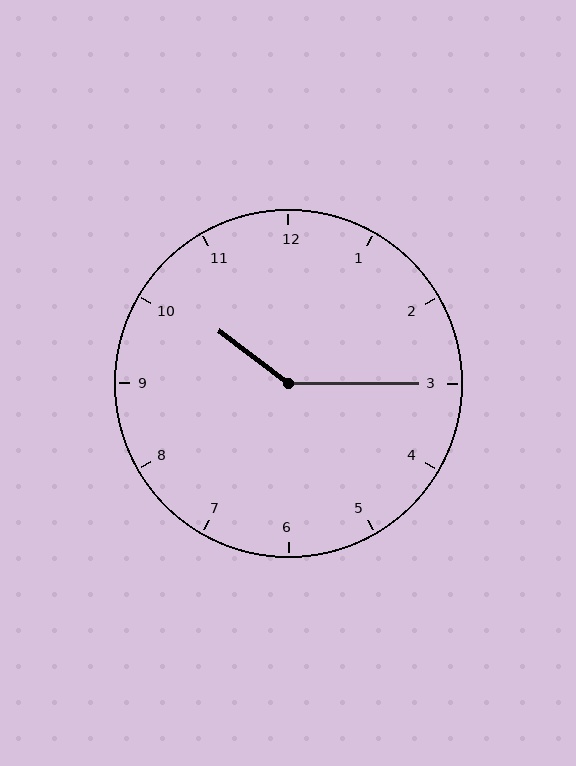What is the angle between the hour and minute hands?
Approximately 142 degrees.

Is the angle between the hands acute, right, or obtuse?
It is obtuse.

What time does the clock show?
10:15.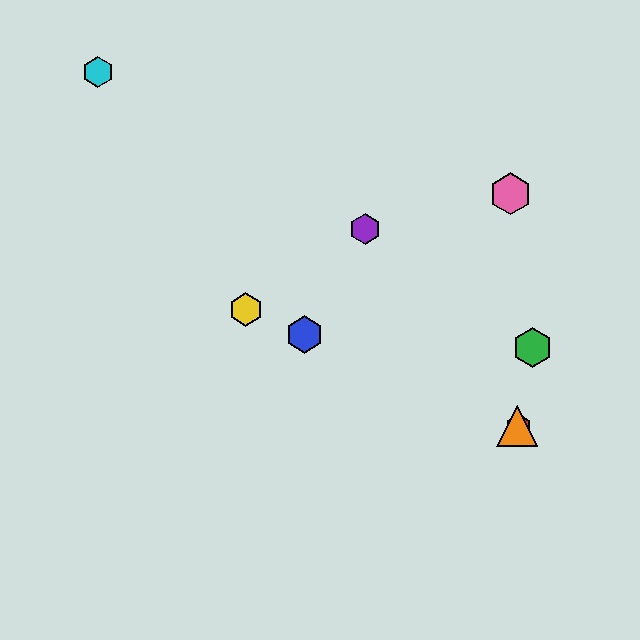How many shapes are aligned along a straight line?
4 shapes (the red hexagon, the blue hexagon, the yellow hexagon, the orange triangle) are aligned along a straight line.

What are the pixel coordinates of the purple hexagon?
The purple hexagon is at (365, 229).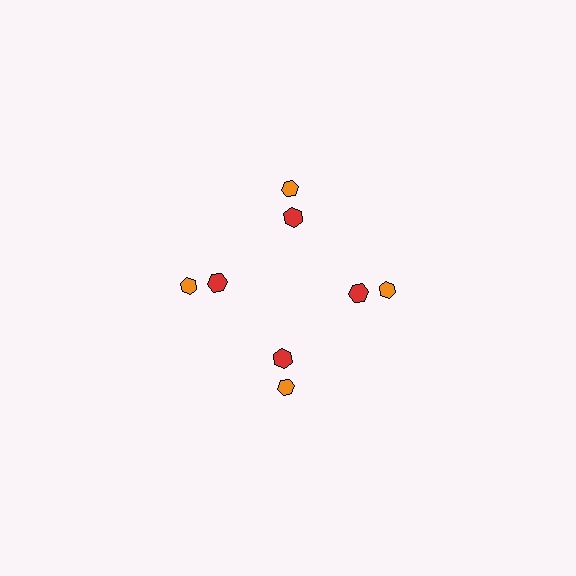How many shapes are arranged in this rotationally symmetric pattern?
There are 8 shapes, arranged in 4 groups of 2.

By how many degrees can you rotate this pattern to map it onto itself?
The pattern maps onto itself every 90 degrees of rotation.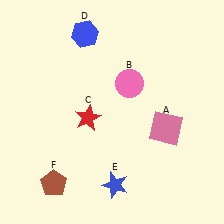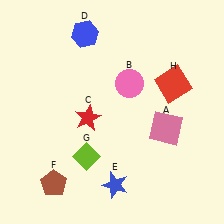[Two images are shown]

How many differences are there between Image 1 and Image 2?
There are 2 differences between the two images.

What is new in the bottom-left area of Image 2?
A lime diamond (G) was added in the bottom-left area of Image 2.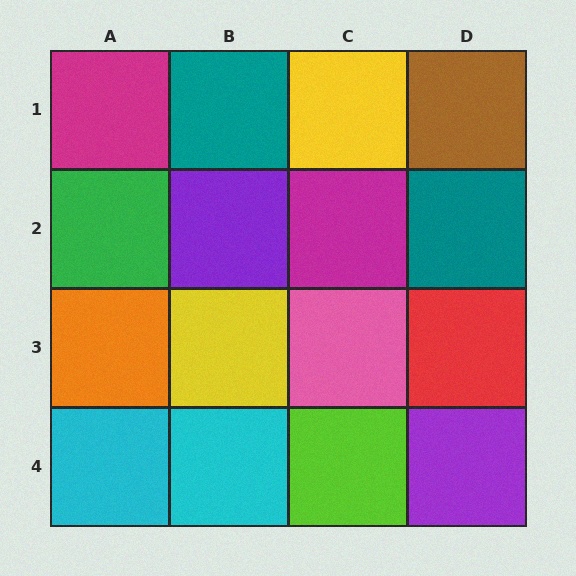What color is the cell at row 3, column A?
Orange.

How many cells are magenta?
2 cells are magenta.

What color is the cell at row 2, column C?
Magenta.